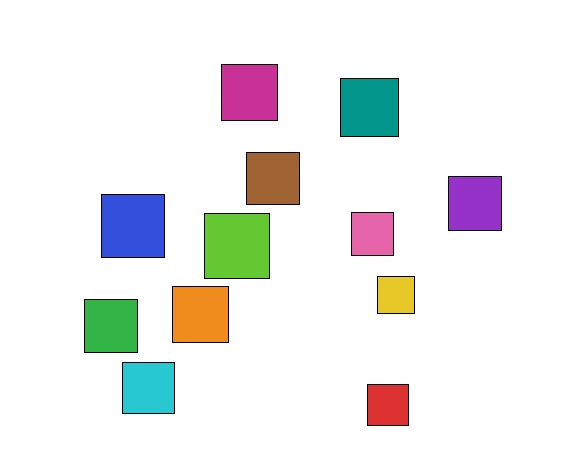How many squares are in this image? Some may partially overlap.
There are 12 squares.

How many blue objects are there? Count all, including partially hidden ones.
There is 1 blue object.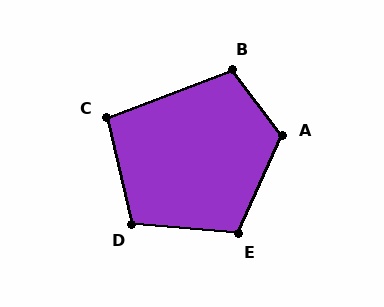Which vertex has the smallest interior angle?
C, at approximately 97 degrees.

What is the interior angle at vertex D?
Approximately 108 degrees (obtuse).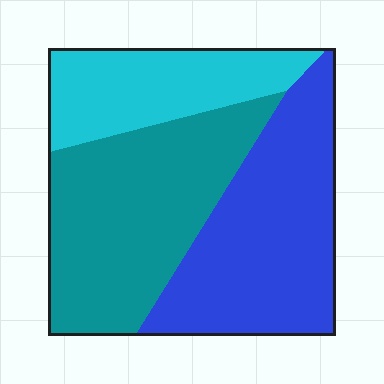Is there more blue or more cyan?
Blue.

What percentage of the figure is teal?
Teal takes up between a third and a half of the figure.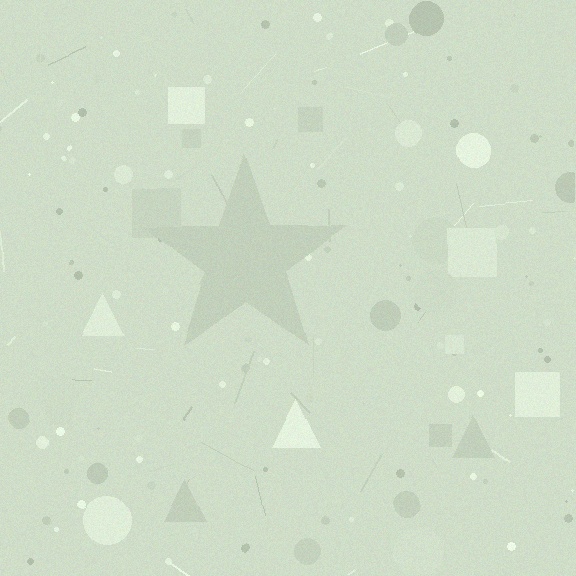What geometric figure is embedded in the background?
A star is embedded in the background.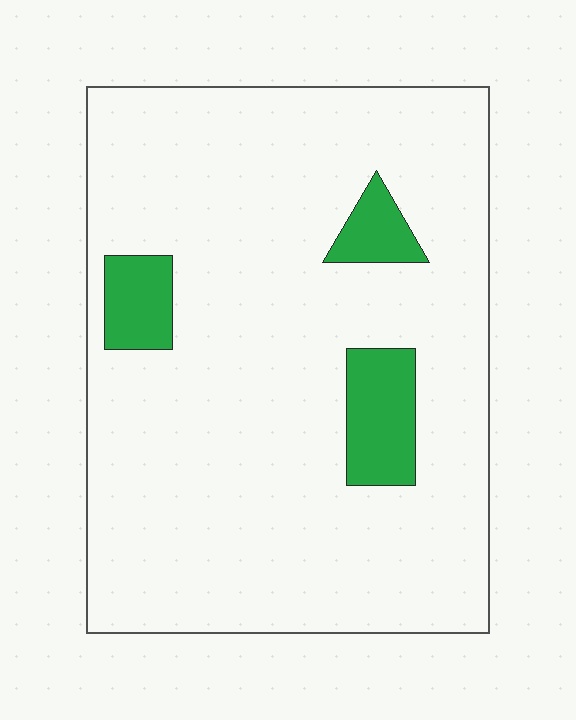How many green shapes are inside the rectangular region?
3.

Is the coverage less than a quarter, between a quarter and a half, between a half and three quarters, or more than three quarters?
Less than a quarter.